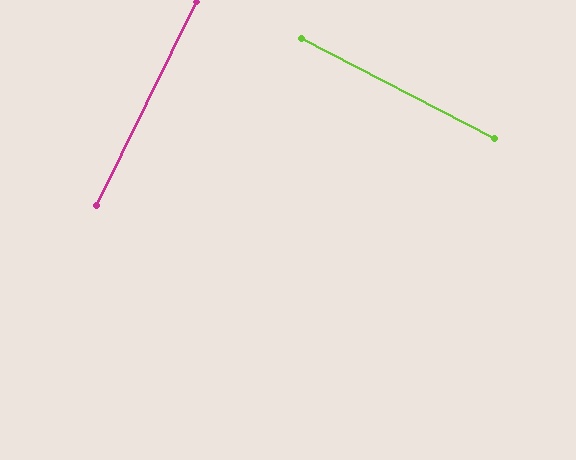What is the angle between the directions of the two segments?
Approximately 89 degrees.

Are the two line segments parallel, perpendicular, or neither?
Perpendicular — they meet at approximately 89°.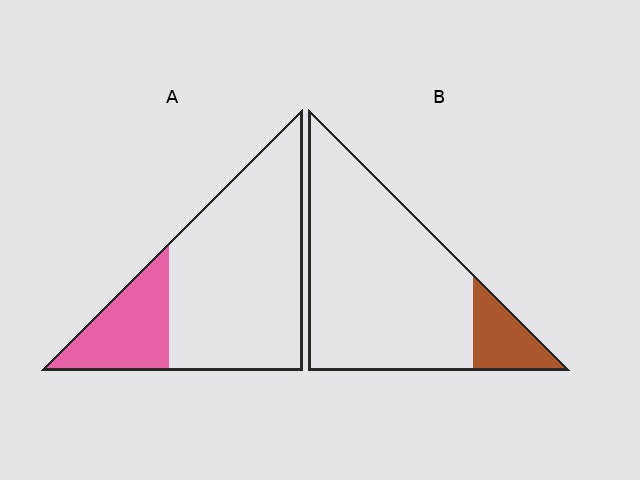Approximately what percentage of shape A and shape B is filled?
A is approximately 25% and B is approximately 15%.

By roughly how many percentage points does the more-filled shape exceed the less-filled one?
By roughly 10 percentage points (A over B).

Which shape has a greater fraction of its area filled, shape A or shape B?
Shape A.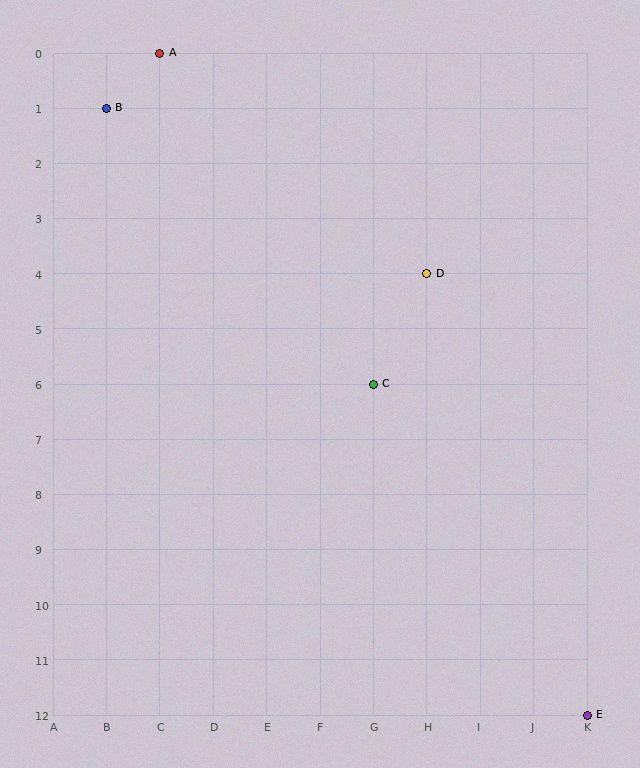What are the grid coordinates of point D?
Point D is at grid coordinates (H, 4).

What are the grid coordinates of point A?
Point A is at grid coordinates (C, 0).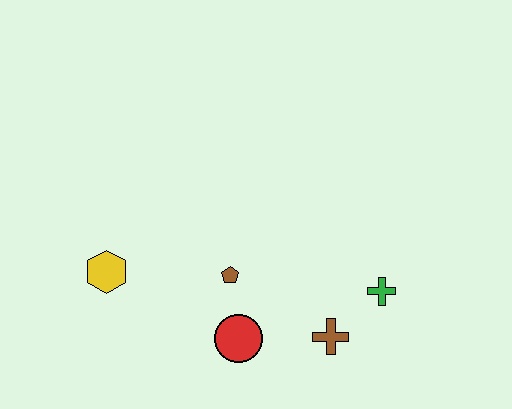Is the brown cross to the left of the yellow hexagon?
No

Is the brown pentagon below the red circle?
No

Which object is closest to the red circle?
The brown pentagon is closest to the red circle.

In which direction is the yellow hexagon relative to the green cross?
The yellow hexagon is to the left of the green cross.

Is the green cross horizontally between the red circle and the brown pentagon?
No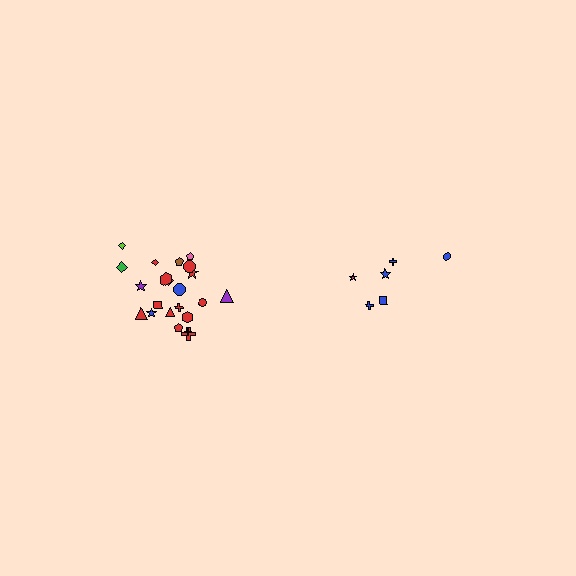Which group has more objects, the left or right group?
The left group.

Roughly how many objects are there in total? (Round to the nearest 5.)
Roughly 30 objects in total.